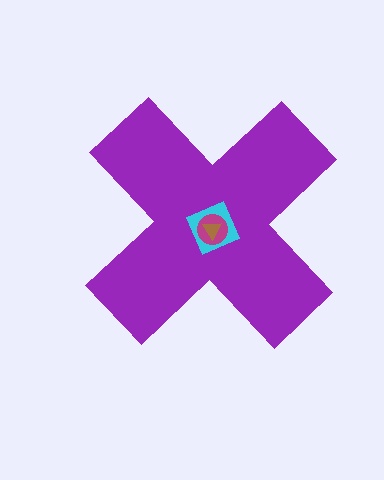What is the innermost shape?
The brown triangle.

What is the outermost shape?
The purple cross.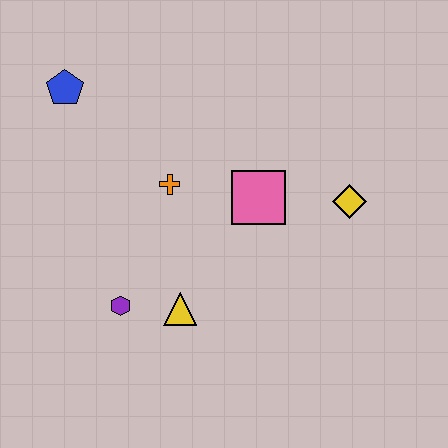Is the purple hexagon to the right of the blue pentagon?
Yes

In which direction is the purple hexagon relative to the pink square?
The purple hexagon is to the left of the pink square.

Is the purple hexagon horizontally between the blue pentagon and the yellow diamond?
Yes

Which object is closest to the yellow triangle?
The purple hexagon is closest to the yellow triangle.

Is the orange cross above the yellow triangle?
Yes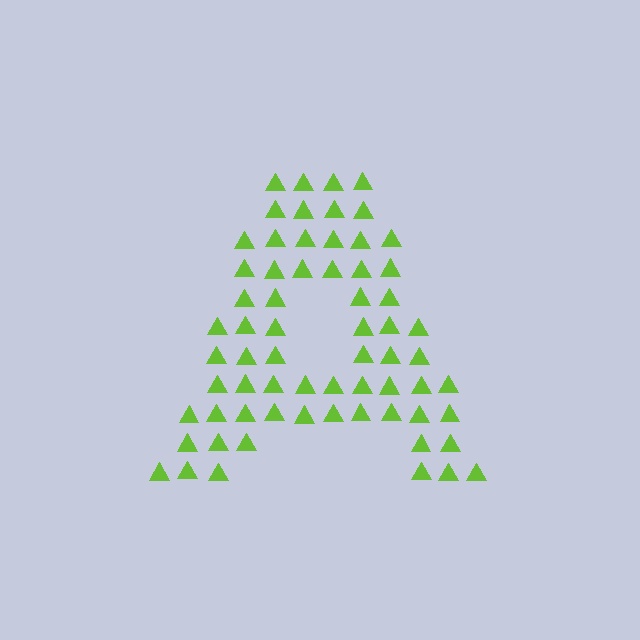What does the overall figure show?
The overall figure shows the letter A.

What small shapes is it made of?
It is made of small triangles.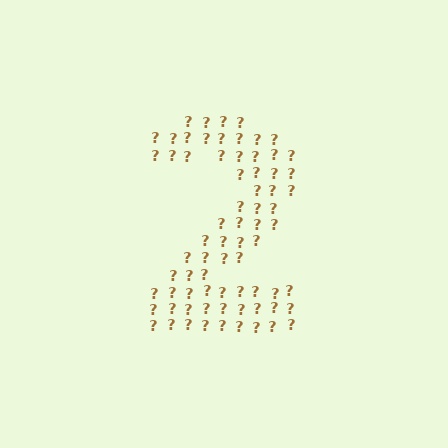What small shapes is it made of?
It is made of small question marks.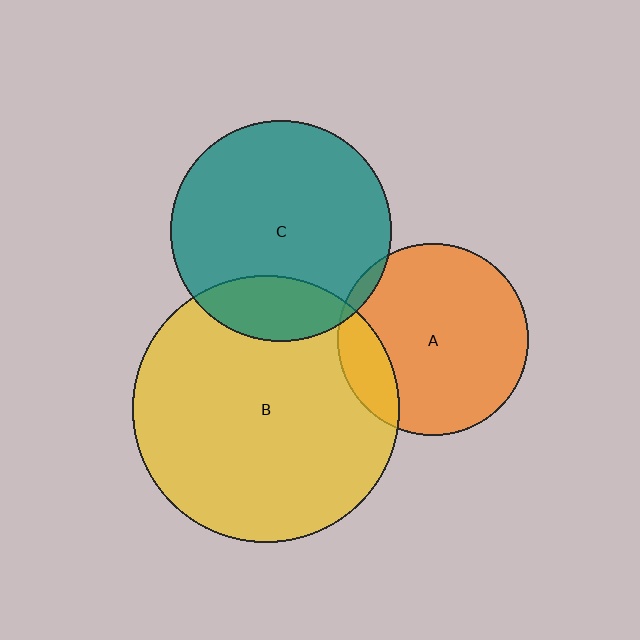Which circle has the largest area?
Circle B (yellow).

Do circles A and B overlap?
Yes.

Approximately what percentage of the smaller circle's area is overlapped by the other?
Approximately 15%.